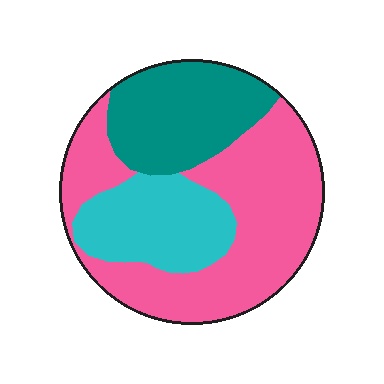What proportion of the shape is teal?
Teal covers roughly 25% of the shape.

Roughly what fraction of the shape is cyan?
Cyan takes up about one fifth (1/5) of the shape.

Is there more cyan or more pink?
Pink.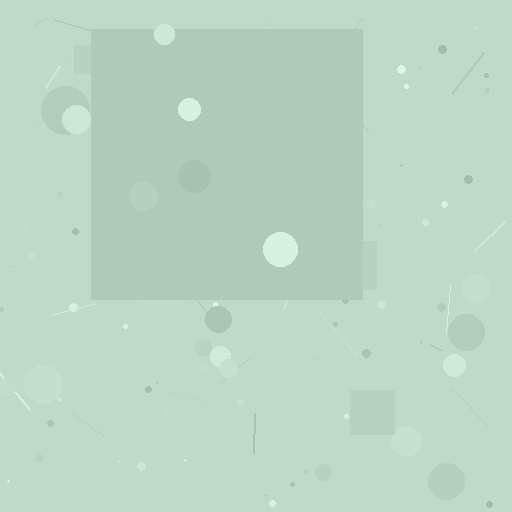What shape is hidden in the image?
A square is hidden in the image.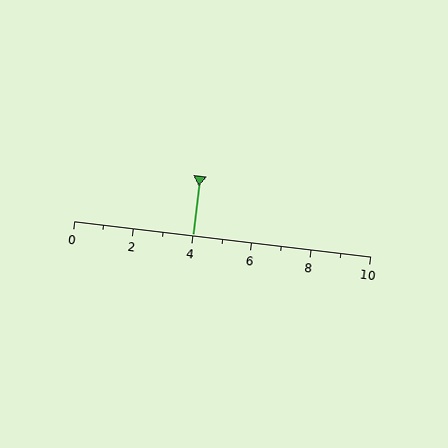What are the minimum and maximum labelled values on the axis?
The axis runs from 0 to 10.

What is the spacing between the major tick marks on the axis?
The major ticks are spaced 2 apart.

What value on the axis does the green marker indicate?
The marker indicates approximately 4.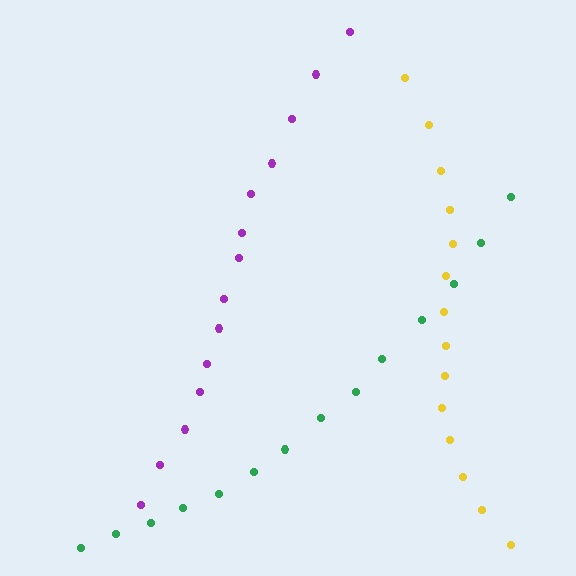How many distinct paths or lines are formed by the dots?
There are 3 distinct paths.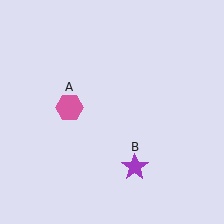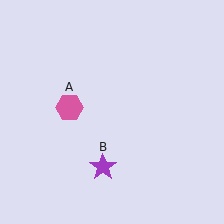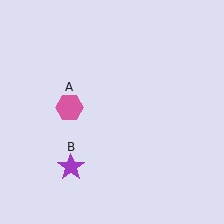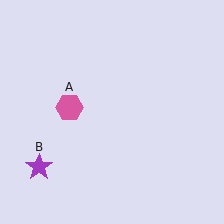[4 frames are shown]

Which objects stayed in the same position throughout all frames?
Pink hexagon (object A) remained stationary.